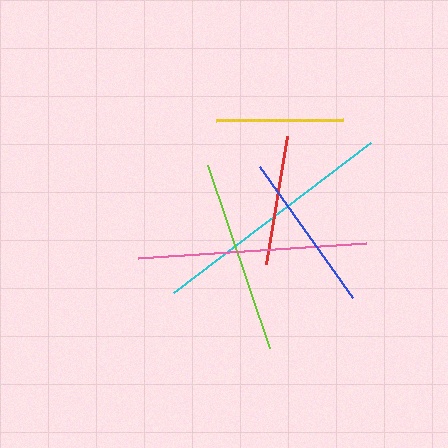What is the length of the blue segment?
The blue segment is approximately 161 pixels long.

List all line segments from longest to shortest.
From longest to shortest: cyan, pink, lime, blue, red, yellow.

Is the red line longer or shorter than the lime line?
The lime line is longer than the red line.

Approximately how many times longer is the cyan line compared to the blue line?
The cyan line is approximately 1.5 times the length of the blue line.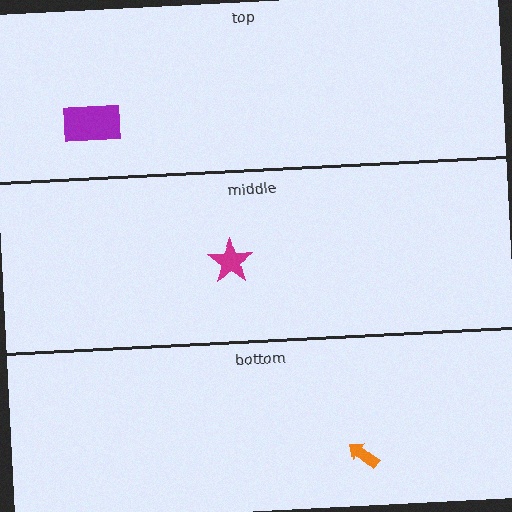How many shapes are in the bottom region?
1.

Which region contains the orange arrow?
The bottom region.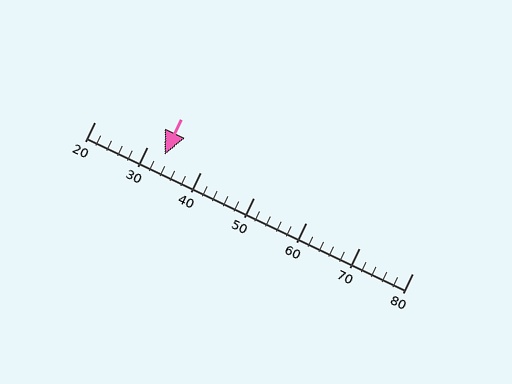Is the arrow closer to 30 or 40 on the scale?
The arrow is closer to 30.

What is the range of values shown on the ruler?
The ruler shows values from 20 to 80.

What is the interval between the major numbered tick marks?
The major tick marks are spaced 10 units apart.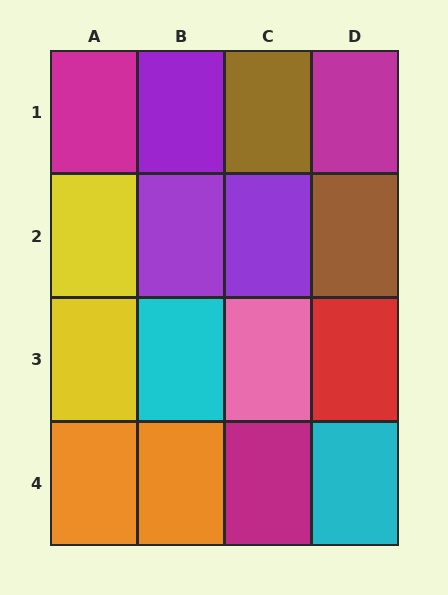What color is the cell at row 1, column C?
Brown.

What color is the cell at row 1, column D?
Magenta.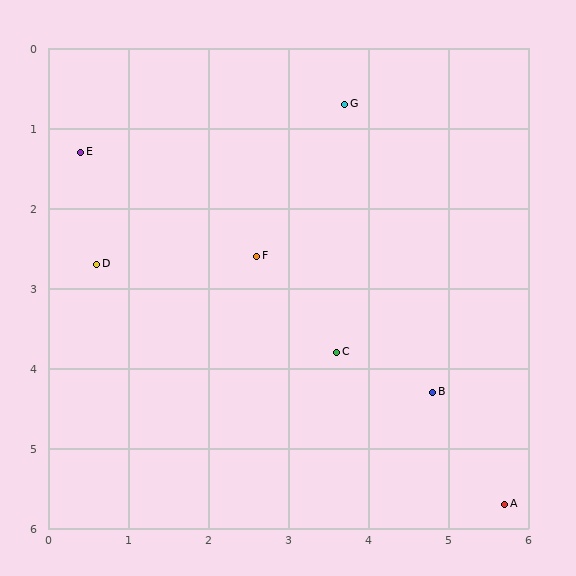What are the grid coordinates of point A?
Point A is at approximately (5.7, 5.7).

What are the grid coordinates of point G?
Point G is at approximately (3.7, 0.7).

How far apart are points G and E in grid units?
Points G and E are about 3.4 grid units apart.